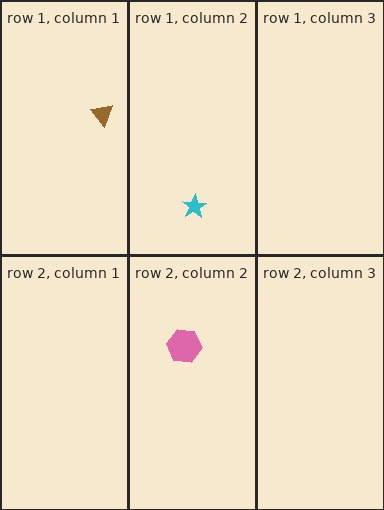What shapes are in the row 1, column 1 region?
The brown triangle.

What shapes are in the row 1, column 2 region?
The cyan star.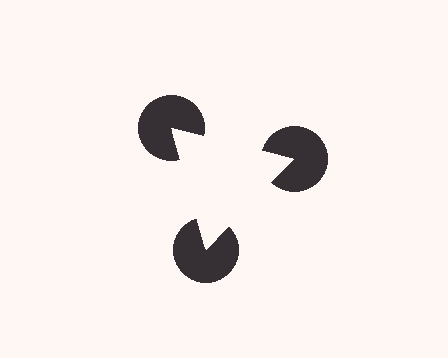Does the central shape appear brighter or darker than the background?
It typically appears slightly brighter than the background, even though no actual brightness change is drawn.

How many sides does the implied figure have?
3 sides.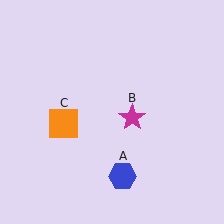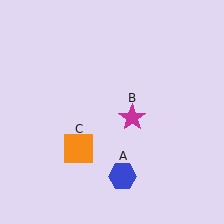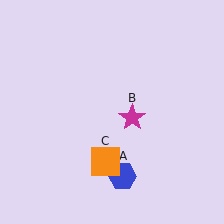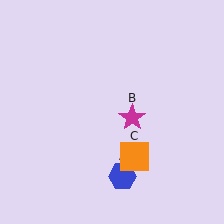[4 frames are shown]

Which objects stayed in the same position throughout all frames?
Blue hexagon (object A) and magenta star (object B) remained stationary.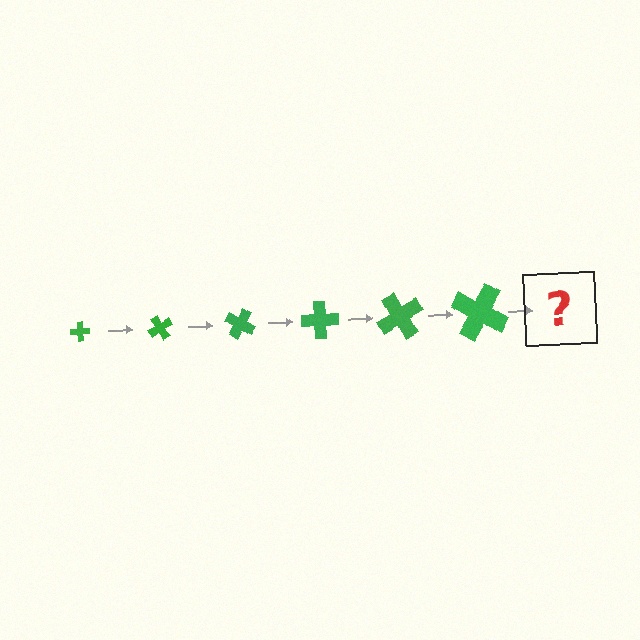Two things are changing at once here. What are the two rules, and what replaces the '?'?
The two rules are that the cross grows larger each step and it rotates 60 degrees each step. The '?' should be a cross, larger than the previous one and rotated 360 degrees from the start.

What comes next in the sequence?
The next element should be a cross, larger than the previous one and rotated 360 degrees from the start.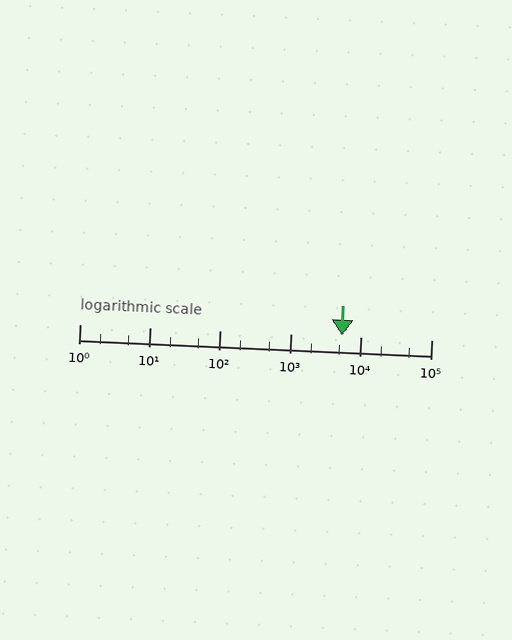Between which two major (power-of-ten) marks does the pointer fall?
The pointer is between 1000 and 10000.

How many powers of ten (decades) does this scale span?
The scale spans 5 decades, from 1 to 100000.